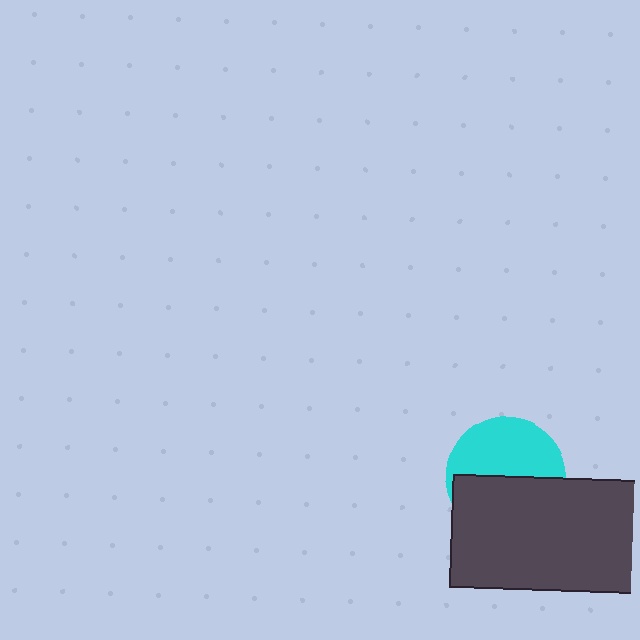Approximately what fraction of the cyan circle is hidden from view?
Roughly 50% of the cyan circle is hidden behind the dark gray rectangle.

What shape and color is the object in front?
The object in front is a dark gray rectangle.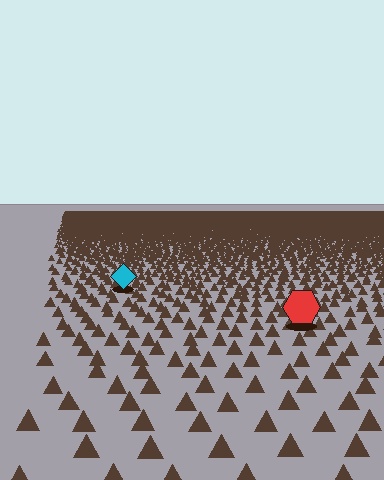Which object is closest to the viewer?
The red hexagon is closest. The texture marks near it are larger and more spread out.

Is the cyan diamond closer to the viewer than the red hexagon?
No. The red hexagon is closer — you can tell from the texture gradient: the ground texture is coarser near it.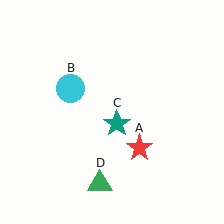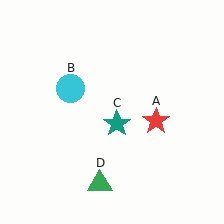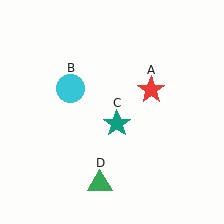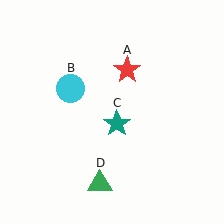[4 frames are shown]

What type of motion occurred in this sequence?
The red star (object A) rotated counterclockwise around the center of the scene.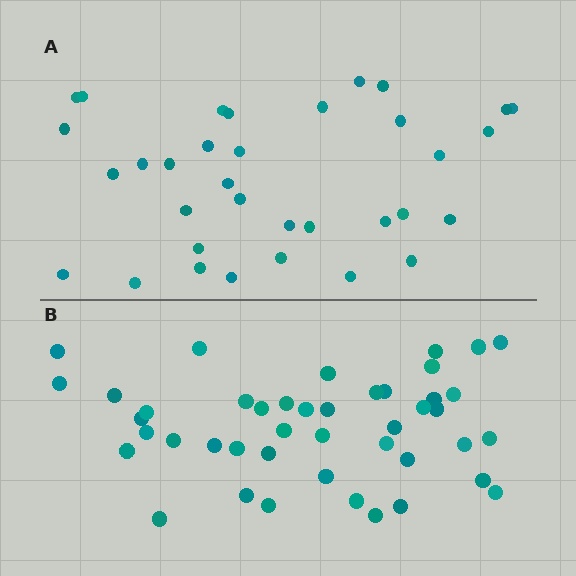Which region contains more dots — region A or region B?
Region B (the bottom region) has more dots.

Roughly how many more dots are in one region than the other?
Region B has roughly 10 or so more dots than region A.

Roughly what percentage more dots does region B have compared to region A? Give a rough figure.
About 30% more.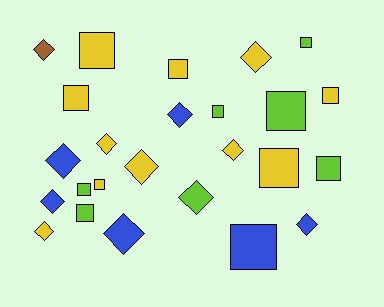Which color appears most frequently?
Yellow, with 11 objects.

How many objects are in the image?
There are 25 objects.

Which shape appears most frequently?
Square, with 13 objects.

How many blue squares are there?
There is 1 blue square.